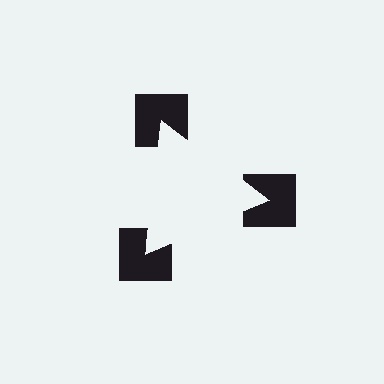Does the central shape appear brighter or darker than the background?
It typically appears slightly brighter than the background, even though no actual brightness change is drawn.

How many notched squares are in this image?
There are 3 — one at each vertex of the illusory triangle.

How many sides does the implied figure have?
3 sides.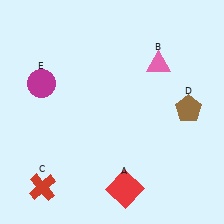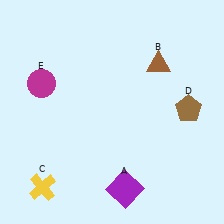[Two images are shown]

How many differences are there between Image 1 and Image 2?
There are 3 differences between the two images.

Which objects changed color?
A changed from red to purple. B changed from pink to brown. C changed from red to yellow.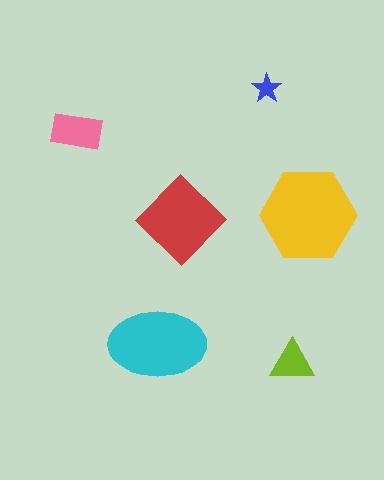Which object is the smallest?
The blue star.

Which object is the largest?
The yellow hexagon.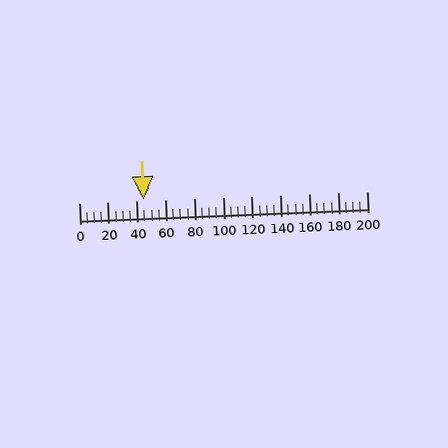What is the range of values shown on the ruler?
The ruler shows values from 0 to 200.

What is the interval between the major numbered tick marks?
The major tick marks are spaced 20 units apart.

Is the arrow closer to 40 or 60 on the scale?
The arrow is closer to 40.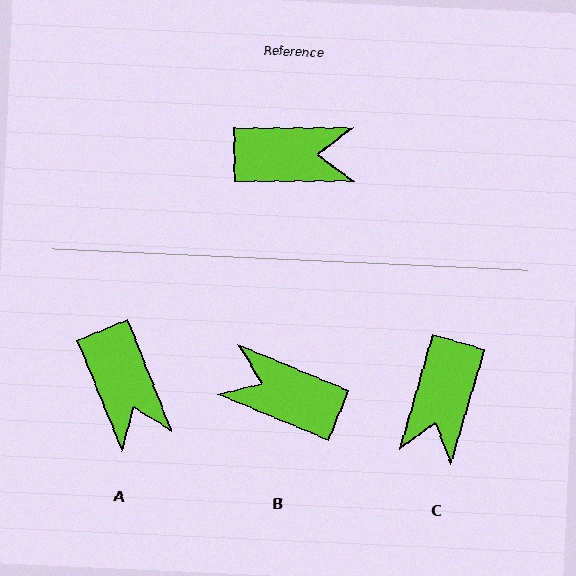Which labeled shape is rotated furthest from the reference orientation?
B, about 157 degrees away.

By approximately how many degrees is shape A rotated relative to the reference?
Approximately 68 degrees clockwise.